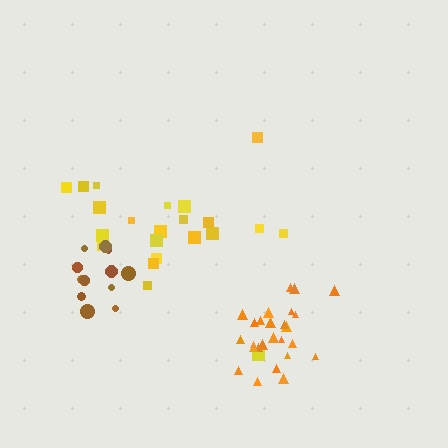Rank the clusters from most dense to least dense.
orange, brown, yellow.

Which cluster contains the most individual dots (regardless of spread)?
Orange (26).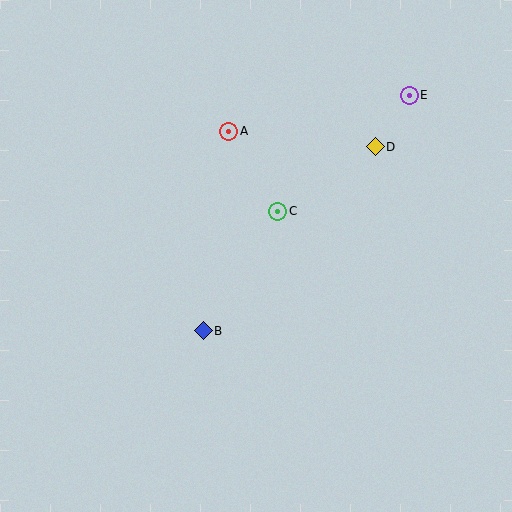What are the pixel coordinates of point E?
Point E is at (409, 95).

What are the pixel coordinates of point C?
Point C is at (278, 211).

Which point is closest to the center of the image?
Point C at (278, 211) is closest to the center.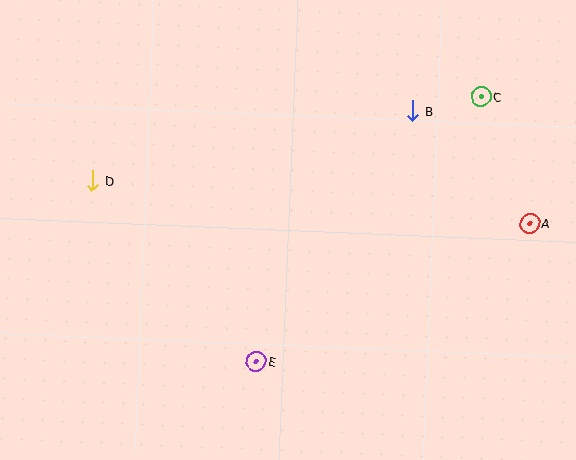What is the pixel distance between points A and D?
The distance between A and D is 440 pixels.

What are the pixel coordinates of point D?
Point D is at (92, 181).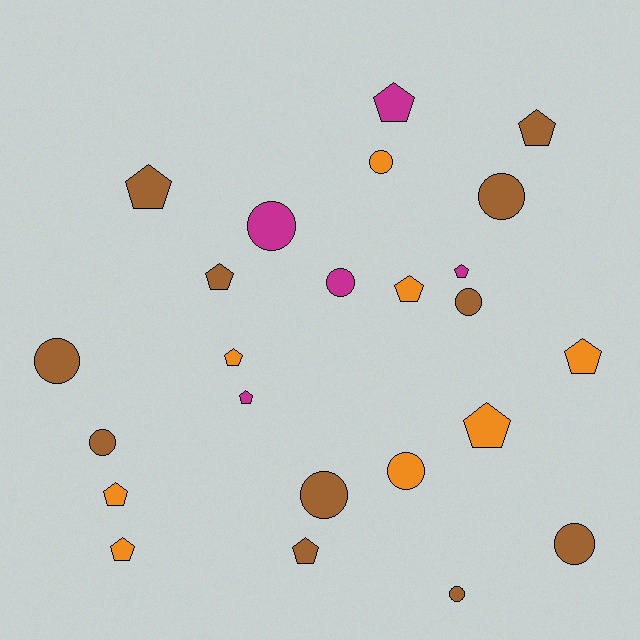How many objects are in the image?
There are 24 objects.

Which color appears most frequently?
Brown, with 11 objects.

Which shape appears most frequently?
Pentagon, with 13 objects.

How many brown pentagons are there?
There are 4 brown pentagons.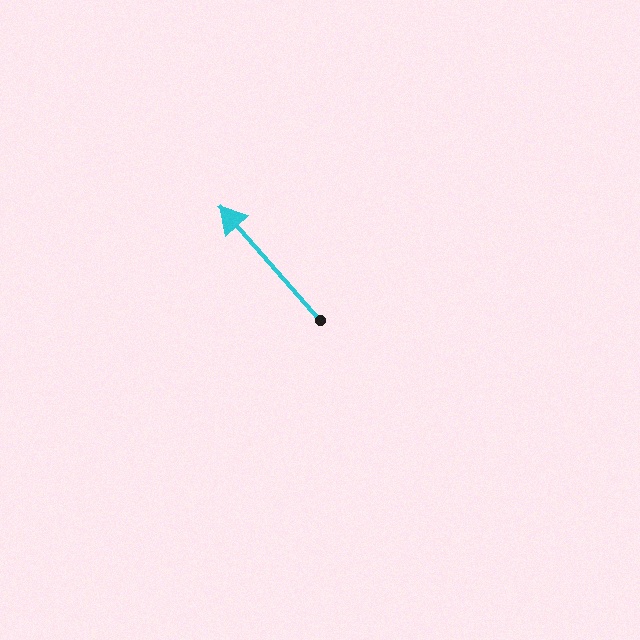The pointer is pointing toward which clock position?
Roughly 11 o'clock.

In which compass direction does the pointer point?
Northwest.